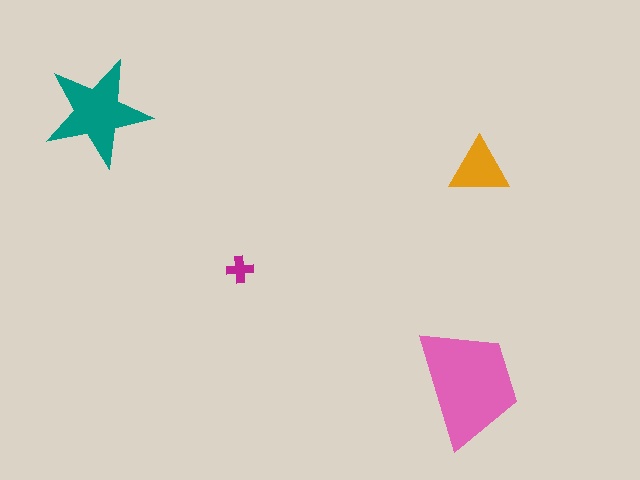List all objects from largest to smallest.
The pink trapezoid, the teal star, the orange triangle, the magenta cross.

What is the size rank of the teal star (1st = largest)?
2nd.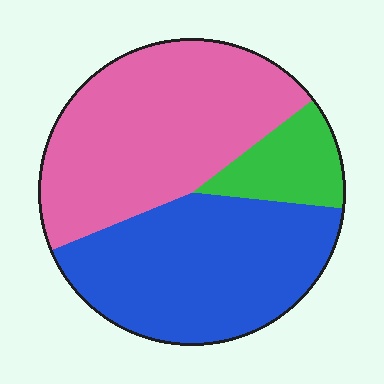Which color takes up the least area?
Green, at roughly 10%.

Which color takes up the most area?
Pink, at roughly 45%.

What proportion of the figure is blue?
Blue takes up between a quarter and a half of the figure.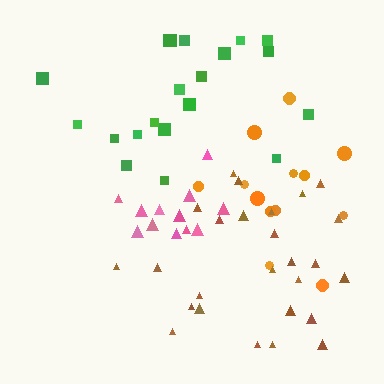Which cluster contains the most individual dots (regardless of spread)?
Brown (26).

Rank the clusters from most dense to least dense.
orange, pink, brown, green.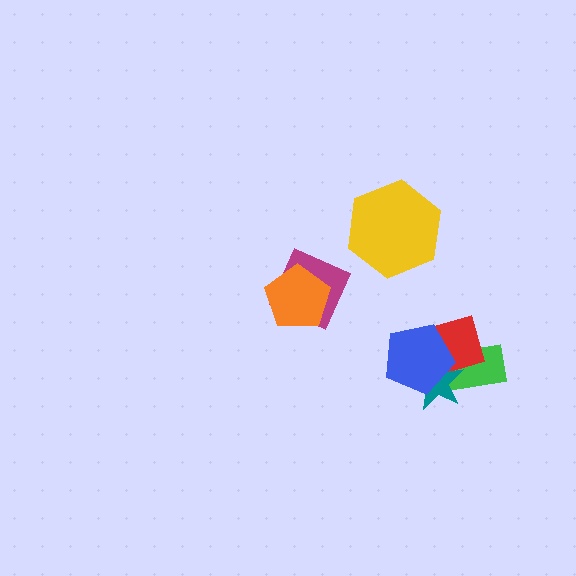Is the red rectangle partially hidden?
Yes, it is partially covered by another shape.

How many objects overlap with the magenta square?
1 object overlaps with the magenta square.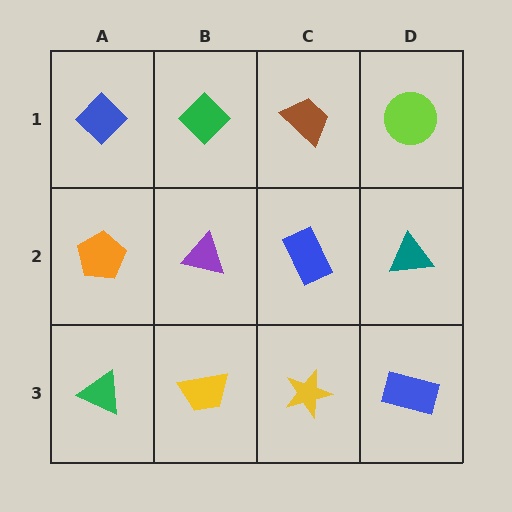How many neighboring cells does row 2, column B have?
4.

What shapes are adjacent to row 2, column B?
A green diamond (row 1, column B), a yellow trapezoid (row 3, column B), an orange pentagon (row 2, column A), a blue rectangle (row 2, column C).